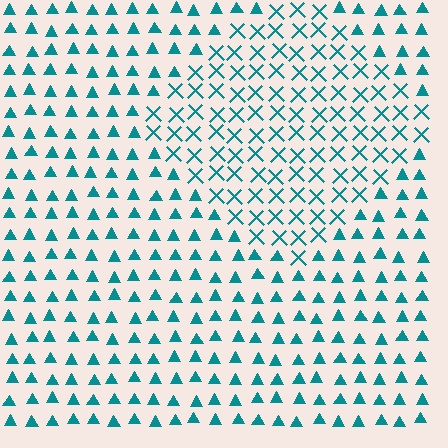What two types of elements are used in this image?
The image uses X marks inside the diamond region and triangles outside it.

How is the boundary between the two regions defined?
The boundary is defined by a change in element shape: X marks inside vs. triangles outside. All elements share the same color and spacing.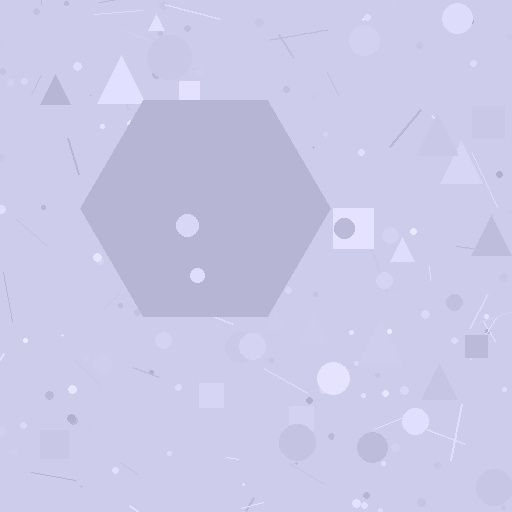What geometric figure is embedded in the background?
A hexagon is embedded in the background.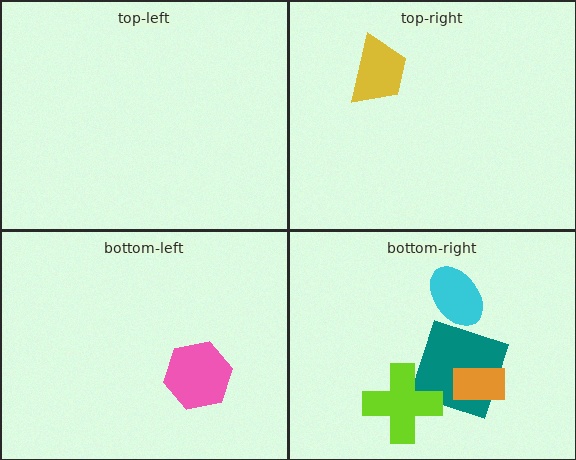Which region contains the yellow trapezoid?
The top-right region.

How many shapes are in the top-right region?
1.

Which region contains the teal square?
The bottom-right region.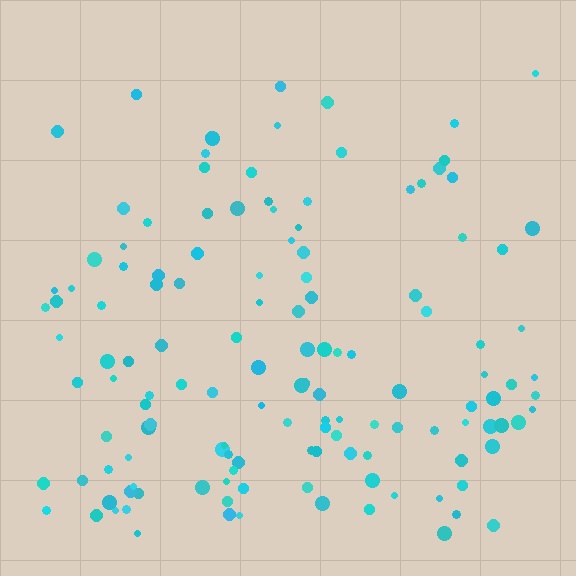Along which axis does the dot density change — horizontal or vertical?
Vertical.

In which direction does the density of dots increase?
From top to bottom, with the bottom side densest.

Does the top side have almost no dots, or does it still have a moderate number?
Still a moderate number, just noticeably fewer than the bottom.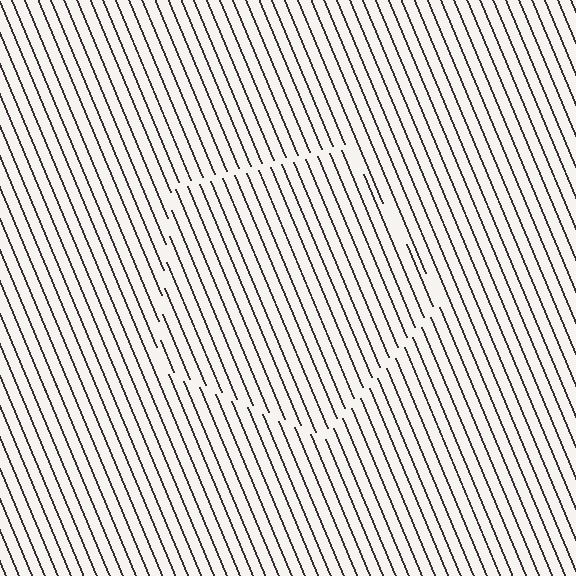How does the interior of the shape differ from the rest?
The interior of the shape contains the same grating, shifted by half a period — the contour is defined by the phase discontinuity where line-ends from the inner and outer gratings abut.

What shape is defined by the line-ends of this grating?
An illusory pentagon. The interior of the shape contains the same grating, shifted by half a period — the contour is defined by the phase discontinuity where line-ends from the inner and outer gratings abut.